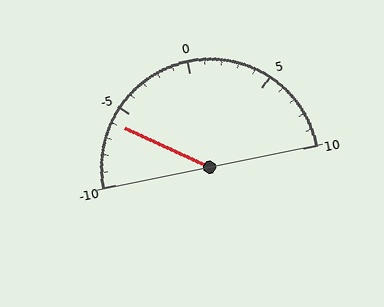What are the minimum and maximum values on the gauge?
The gauge ranges from -10 to 10.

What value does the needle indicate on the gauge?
The needle indicates approximately -6.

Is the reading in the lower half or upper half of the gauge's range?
The reading is in the lower half of the range (-10 to 10).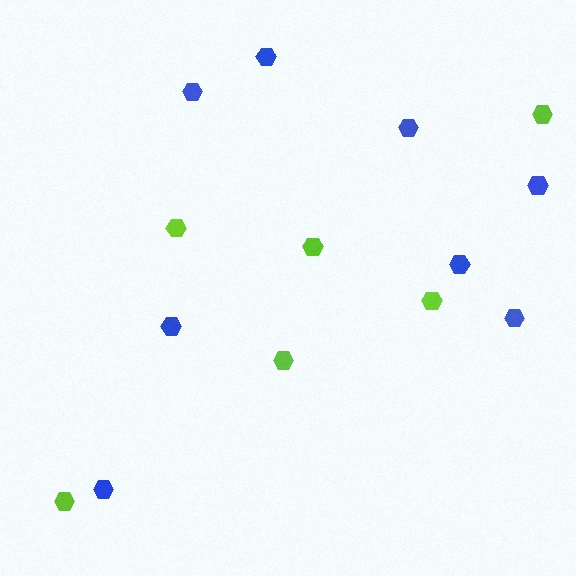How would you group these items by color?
There are 2 groups: one group of blue hexagons (8) and one group of lime hexagons (6).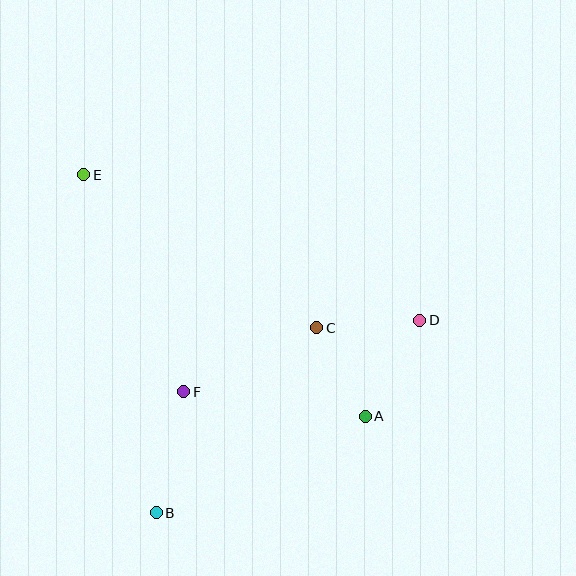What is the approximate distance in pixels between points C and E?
The distance between C and E is approximately 279 pixels.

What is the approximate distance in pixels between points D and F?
The distance between D and F is approximately 247 pixels.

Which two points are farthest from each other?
Points A and E are farthest from each other.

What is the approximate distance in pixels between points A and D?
The distance between A and D is approximately 110 pixels.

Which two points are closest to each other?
Points A and C are closest to each other.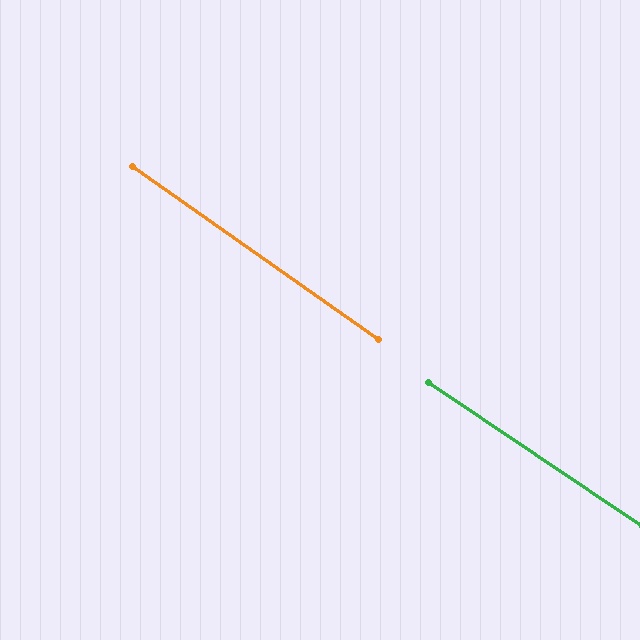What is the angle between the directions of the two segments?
Approximately 1 degree.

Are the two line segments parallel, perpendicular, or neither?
Parallel — their directions differ by only 1.4°.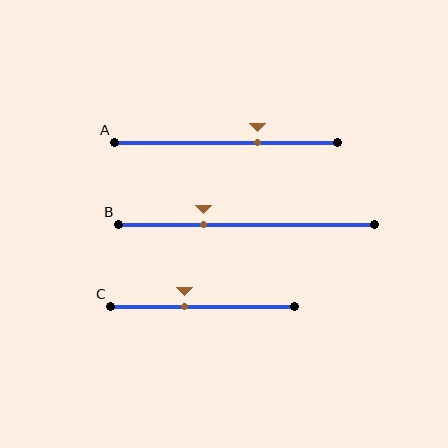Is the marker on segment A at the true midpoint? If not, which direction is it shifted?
No, the marker on segment A is shifted to the right by about 14% of the segment length.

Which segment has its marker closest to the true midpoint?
Segment C has its marker closest to the true midpoint.